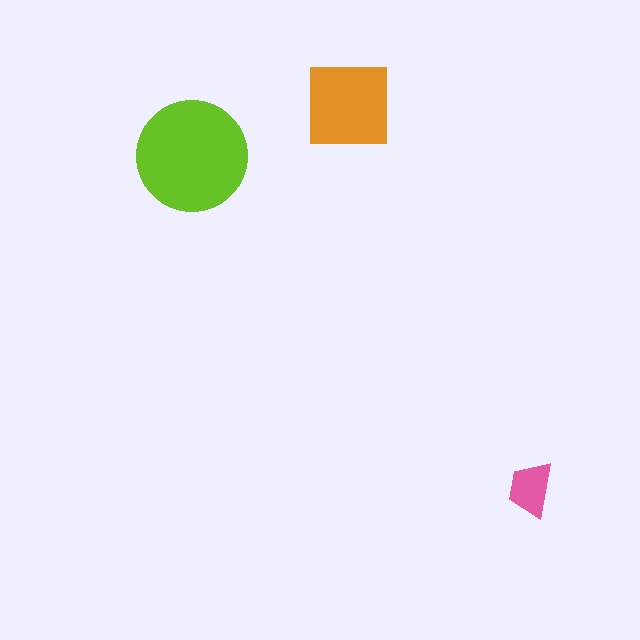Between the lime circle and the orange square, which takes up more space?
The lime circle.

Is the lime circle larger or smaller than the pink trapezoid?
Larger.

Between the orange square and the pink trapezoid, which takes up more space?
The orange square.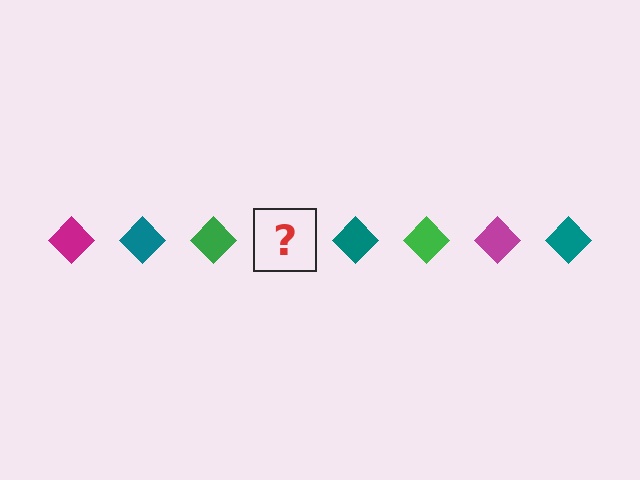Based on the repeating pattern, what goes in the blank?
The blank should be a magenta diamond.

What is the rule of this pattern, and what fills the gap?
The rule is that the pattern cycles through magenta, teal, green diamonds. The gap should be filled with a magenta diamond.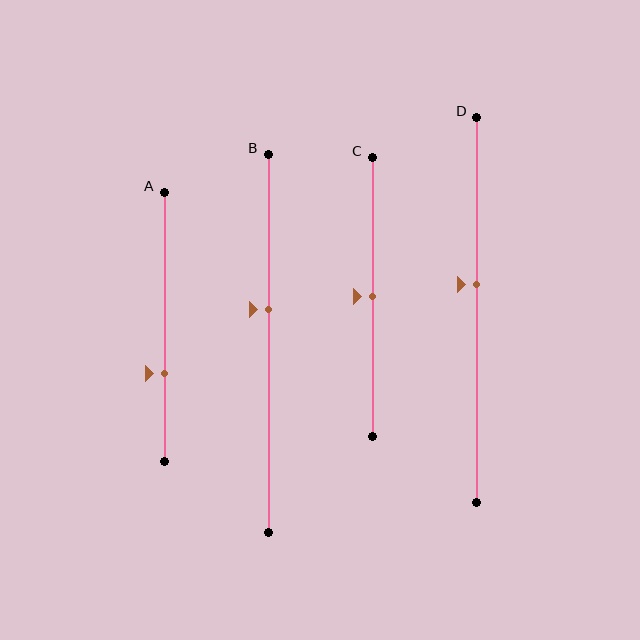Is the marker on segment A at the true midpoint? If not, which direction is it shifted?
No, the marker on segment A is shifted downward by about 17% of the segment length.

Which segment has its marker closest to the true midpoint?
Segment C has its marker closest to the true midpoint.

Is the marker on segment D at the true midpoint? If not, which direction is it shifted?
No, the marker on segment D is shifted upward by about 7% of the segment length.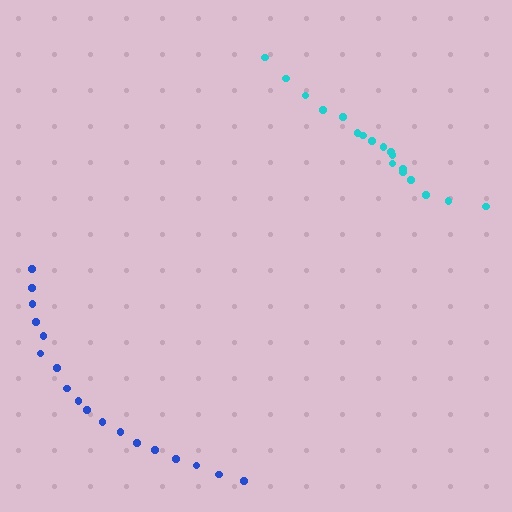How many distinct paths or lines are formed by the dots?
There are 2 distinct paths.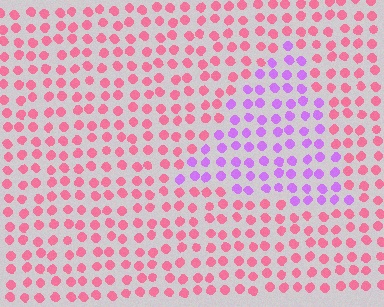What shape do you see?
I see a triangle.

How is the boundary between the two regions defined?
The boundary is defined purely by a slight shift in hue (about 58 degrees). Spacing, size, and orientation are identical on both sides.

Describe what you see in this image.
The image is filled with small pink elements in a uniform arrangement. A triangle-shaped region is visible where the elements are tinted to a slightly different hue, forming a subtle color boundary.